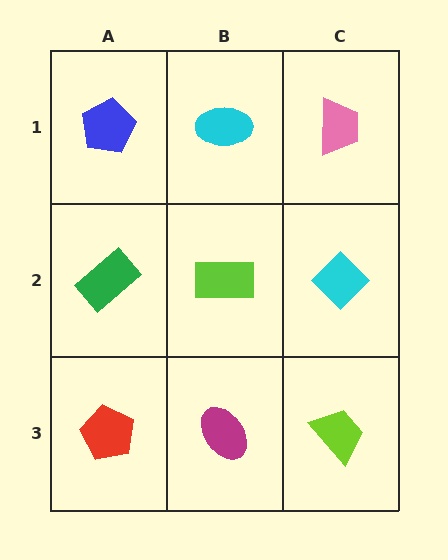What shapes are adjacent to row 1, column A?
A green rectangle (row 2, column A), a cyan ellipse (row 1, column B).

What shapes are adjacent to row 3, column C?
A cyan diamond (row 2, column C), a magenta ellipse (row 3, column B).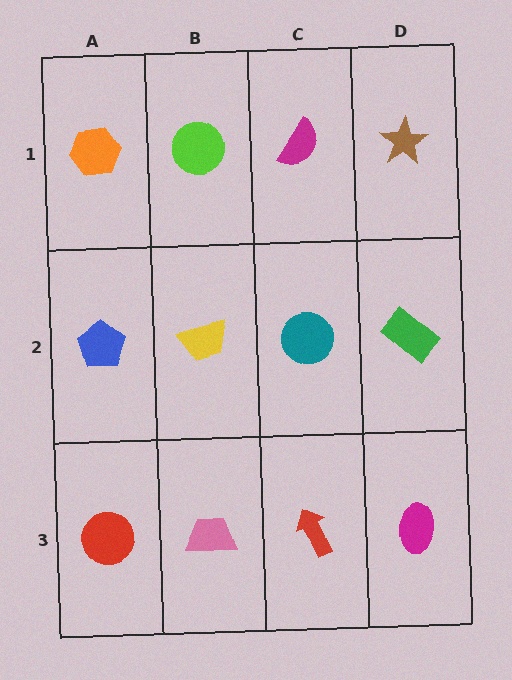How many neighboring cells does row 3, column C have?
3.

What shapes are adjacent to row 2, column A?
An orange hexagon (row 1, column A), a red circle (row 3, column A), a yellow trapezoid (row 2, column B).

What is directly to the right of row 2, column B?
A teal circle.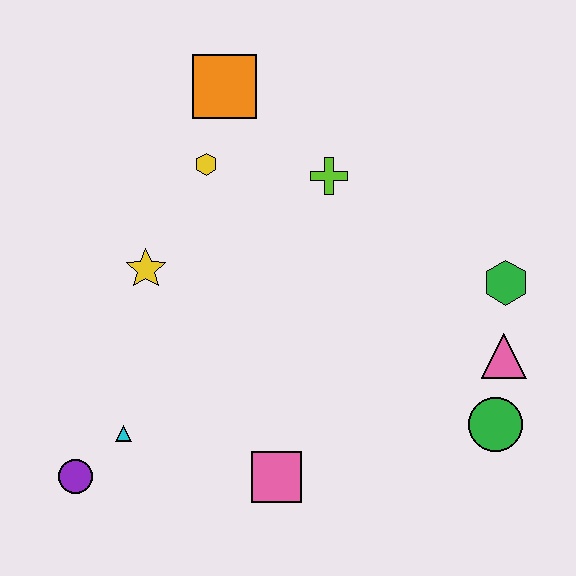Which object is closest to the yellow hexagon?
The orange square is closest to the yellow hexagon.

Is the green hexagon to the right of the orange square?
Yes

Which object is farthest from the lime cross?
The purple circle is farthest from the lime cross.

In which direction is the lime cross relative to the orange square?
The lime cross is to the right of the orange square.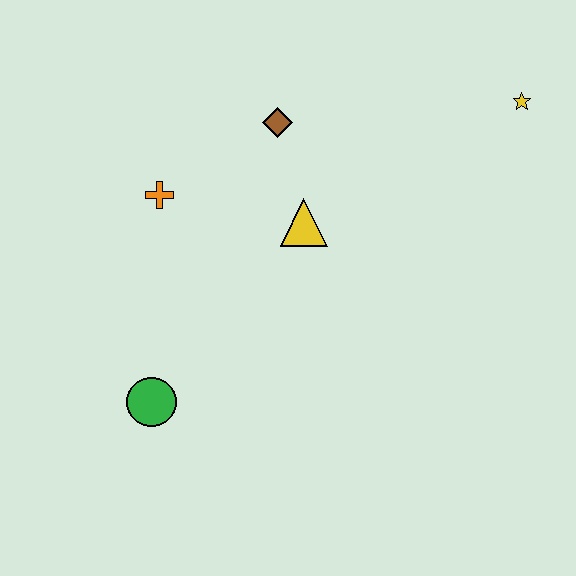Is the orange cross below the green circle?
No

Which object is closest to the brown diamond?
The yellow triangle is closest to the brown diamond.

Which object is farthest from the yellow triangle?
The yellow star is farthest from the yellow triangle.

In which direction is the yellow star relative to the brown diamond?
The yellow star is to the right of the brown diamond.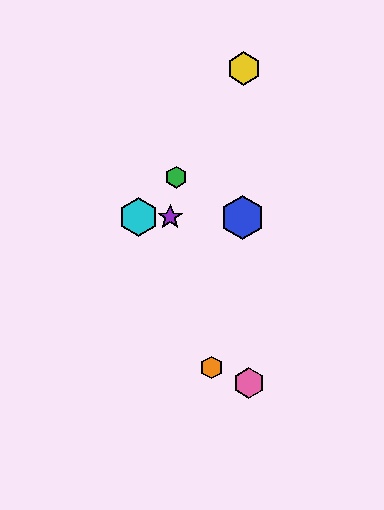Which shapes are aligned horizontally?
The red hexagon, the blue hexagon, the purple star, the cyan hexagon are aligned horizontally.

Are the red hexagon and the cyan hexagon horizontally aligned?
Yes, both are at y≈217.